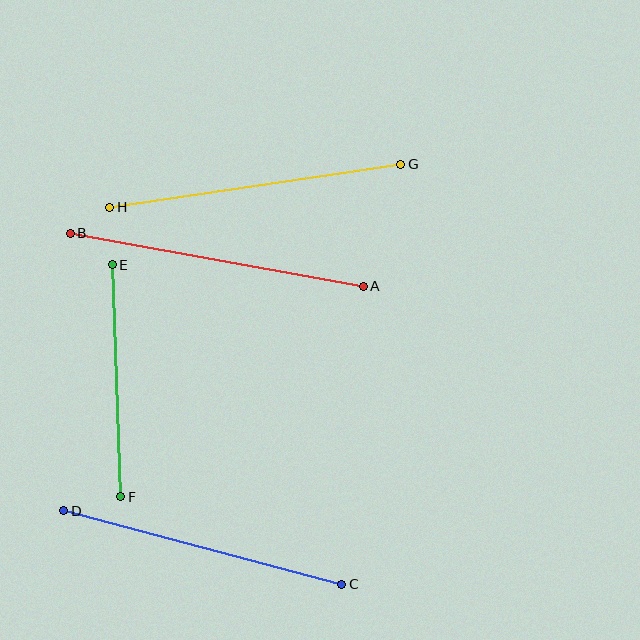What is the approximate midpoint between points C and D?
The midpoint is at approximately (203, 547) pixels.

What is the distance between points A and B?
The distance is approximately 297 pixels.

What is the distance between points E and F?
The distance is approximately 232 pixels.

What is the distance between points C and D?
The distance is approximately 288 pixels.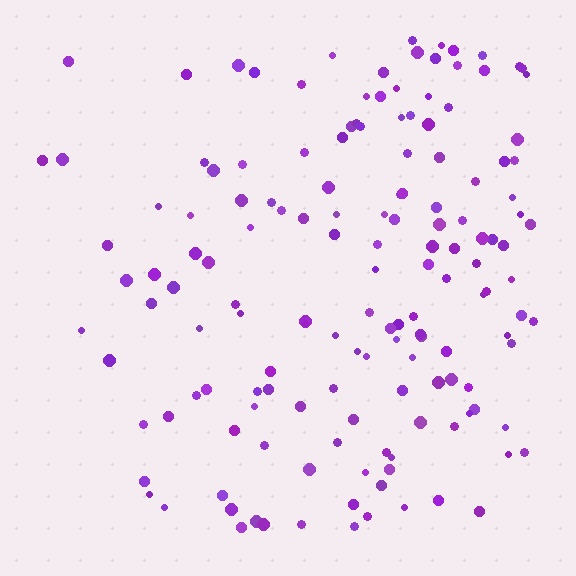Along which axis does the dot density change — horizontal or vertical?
Horizontal.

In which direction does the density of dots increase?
From left to right, with the right side densest.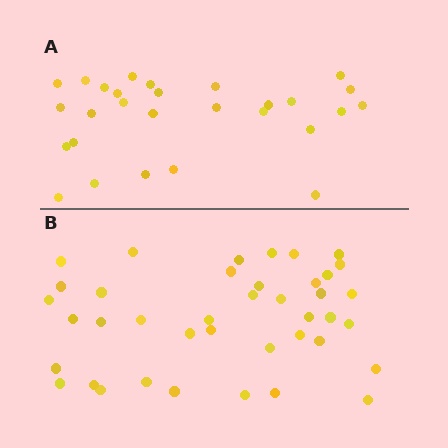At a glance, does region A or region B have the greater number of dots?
Region B (the bottom region) has more dots.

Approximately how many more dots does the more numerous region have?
Region B has roughly 12 or so more dots than region A.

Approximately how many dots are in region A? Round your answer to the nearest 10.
About 30 dots. (The exact count is 28, which rounds to 30.)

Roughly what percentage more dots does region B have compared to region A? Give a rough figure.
About 45% more.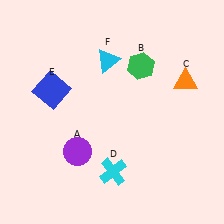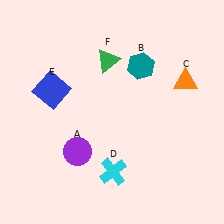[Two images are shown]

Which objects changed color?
B changed from green to teal. F changed from cyan to green.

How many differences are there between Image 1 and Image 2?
There are 2 differences between the two images.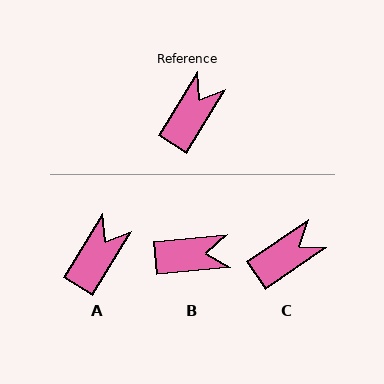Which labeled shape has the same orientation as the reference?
A.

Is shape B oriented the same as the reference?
No, it is off by about 53 degrees.